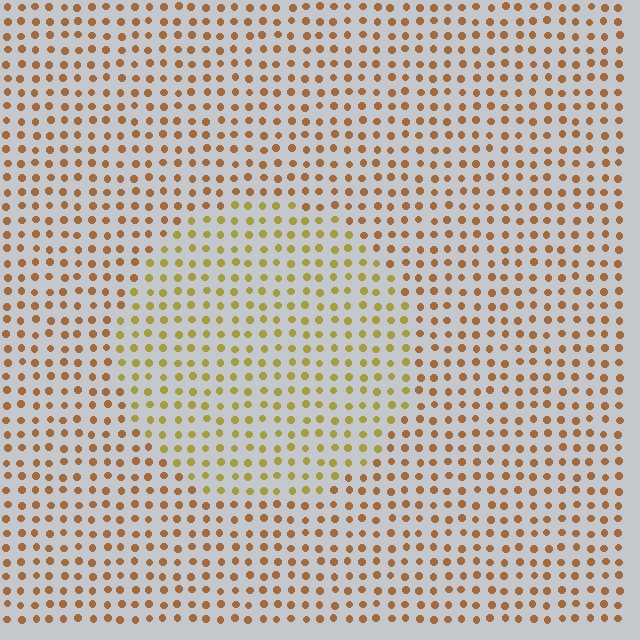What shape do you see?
I see a circle.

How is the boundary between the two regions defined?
The boundary is defined purely by a slight shift in hue (about 31 degrees). Spacing, size, and orientation are identical on both sides.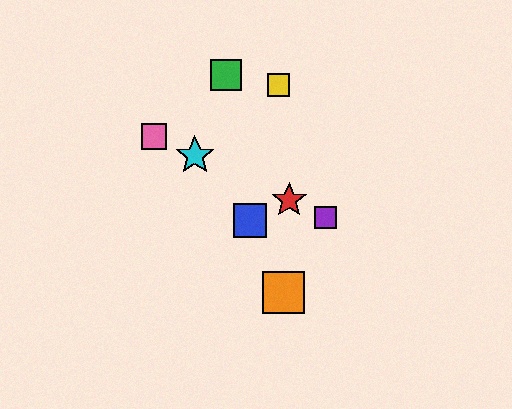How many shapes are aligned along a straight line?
4 shapes (the red star, the purple square, the cyan star, the pink square) are aligned along a straight line.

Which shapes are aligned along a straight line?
The red star, the purple square, the cyan star, the pink square are aligned along a straight line.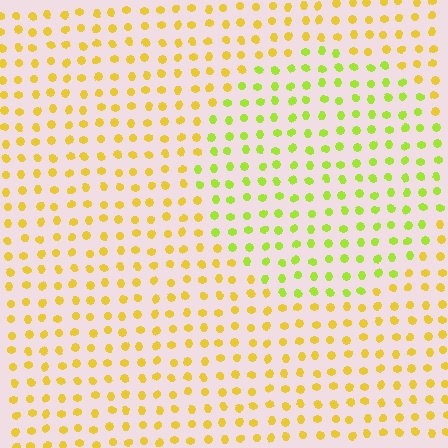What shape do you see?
I see a circle.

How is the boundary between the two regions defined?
The boundary is defined purely by a slight shift in hue (about 34 degrees). Spacing, size, and orientation are identical on both sides.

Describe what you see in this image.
The image is filled with small yellow elements in a uniform arrangement. A circle-shaped region is visible where the elements are tinted to a slightly different hue, forming a subtle color boundary.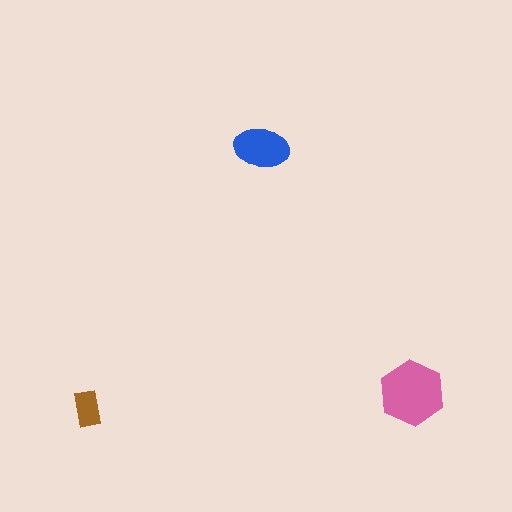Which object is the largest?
The pink hexagon.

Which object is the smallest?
The brown rectangle.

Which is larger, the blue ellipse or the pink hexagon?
The pink hexagon.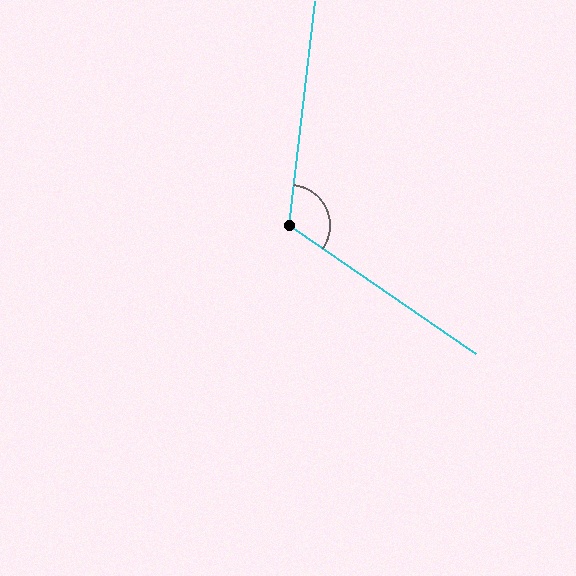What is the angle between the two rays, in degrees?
Approximately 118 degrees.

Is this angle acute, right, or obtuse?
It is obtuse.